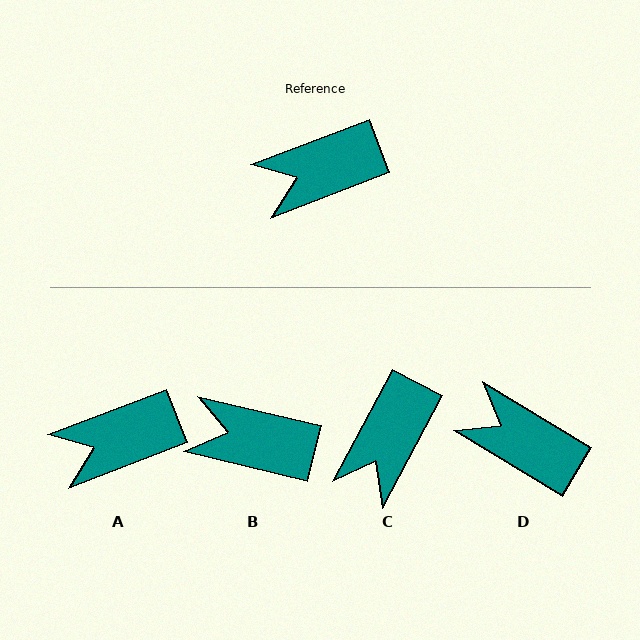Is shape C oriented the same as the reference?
No, it is off by about 41 degrees.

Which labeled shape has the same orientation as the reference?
A.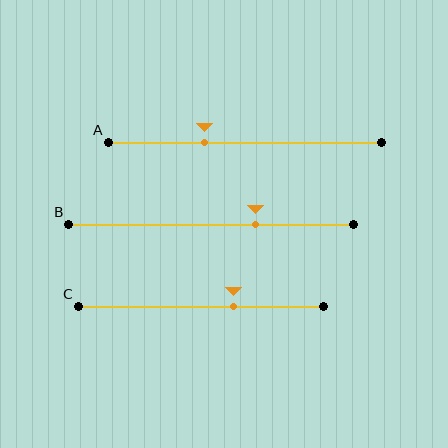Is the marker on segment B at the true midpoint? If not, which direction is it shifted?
No, the marker on segment B is shifted to the right by about 15% of the segment length.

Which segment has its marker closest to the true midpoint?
Segment C has its marker closest to the true midpoint.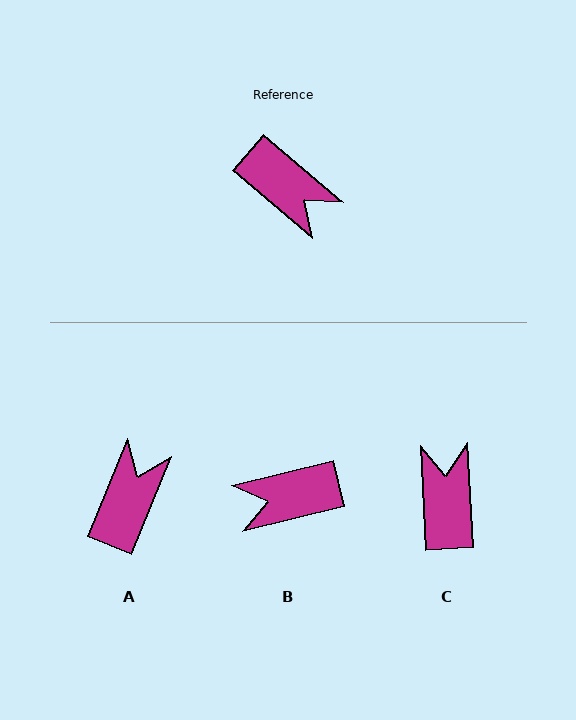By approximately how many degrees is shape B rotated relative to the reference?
Approximately 126 degrees clockwise.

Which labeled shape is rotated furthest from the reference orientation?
C, about 134 degrees away.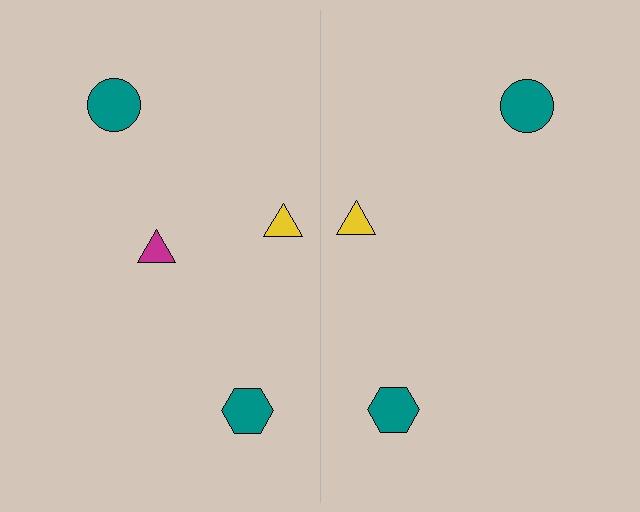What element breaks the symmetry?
A magenta triangle is missing from the right side.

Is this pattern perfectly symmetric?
No, the pattern is not perfectly symmetric. A magenta triangle is missing from the right side.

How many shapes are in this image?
There are 7 shapes in this image.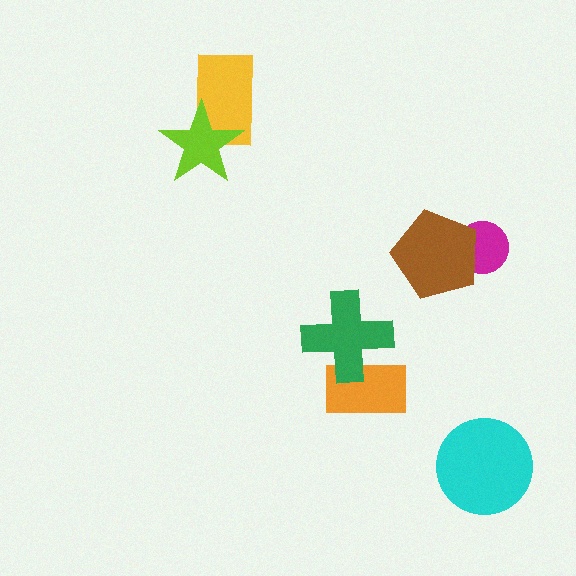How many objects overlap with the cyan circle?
0 objects overlap with the cyan circle.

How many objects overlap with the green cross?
1 object overlaps with the green cross.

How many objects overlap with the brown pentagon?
1 object overlaps with the brown pentagon.